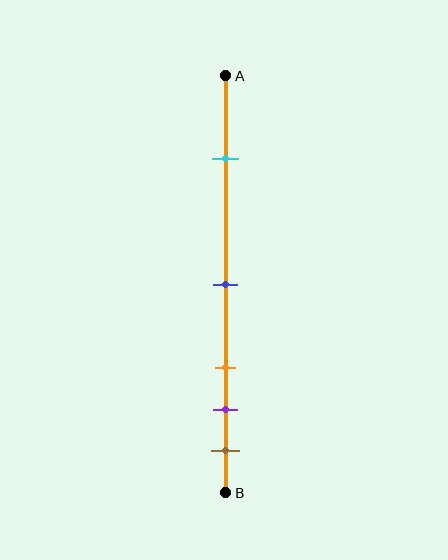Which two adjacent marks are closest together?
The purple and brown marks are the closest adjacent pair.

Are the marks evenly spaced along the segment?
No, the marks are not evenly spaced.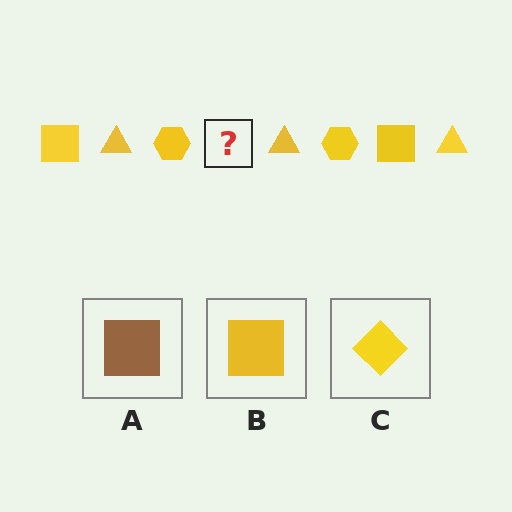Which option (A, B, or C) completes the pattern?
B.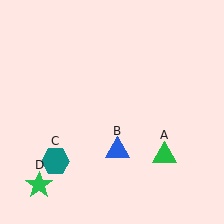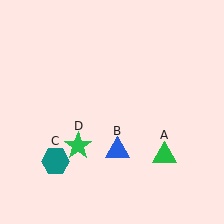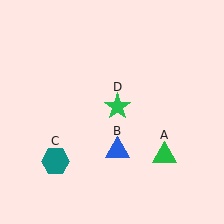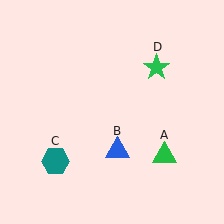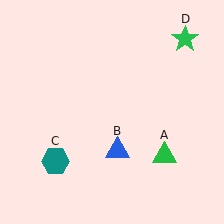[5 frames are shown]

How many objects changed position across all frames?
1 object changed position: green star (object D).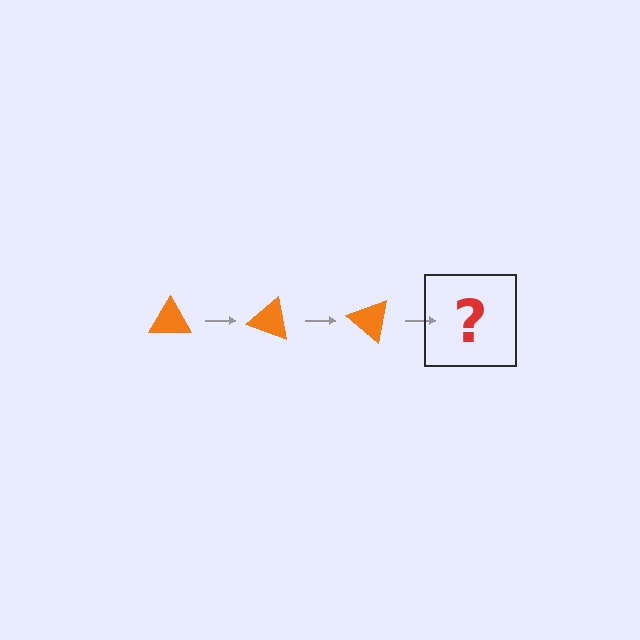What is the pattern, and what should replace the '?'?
The pattern is that the triangle rotates 20 degrees each step. The '?' should be an orange triangle rotated 60 degrees.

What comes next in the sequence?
The next element should be an orange triangle rotated 60 degrees.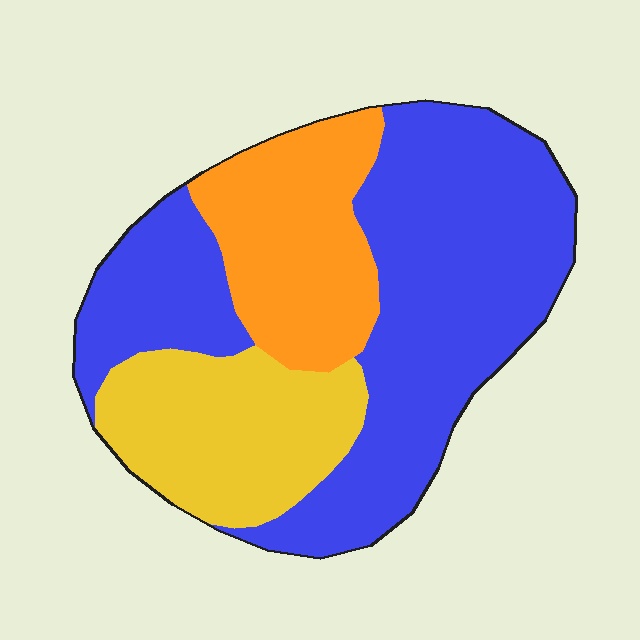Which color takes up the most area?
Blue, at roughly 55%.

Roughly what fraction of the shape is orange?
Orange covers about 20% of the shape.